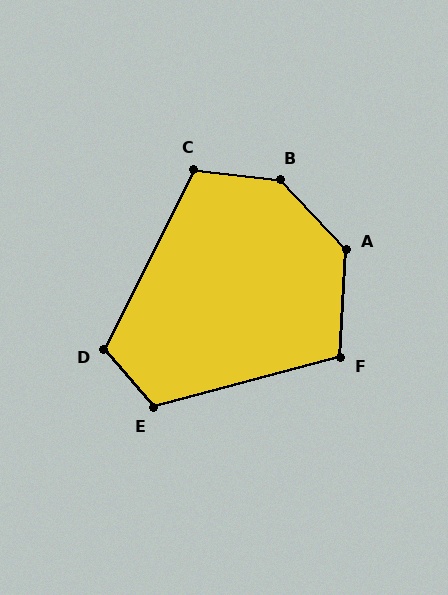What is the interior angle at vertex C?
Approximately 111 degrees (obtuse).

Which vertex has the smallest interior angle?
F, at approximately 108 degrees.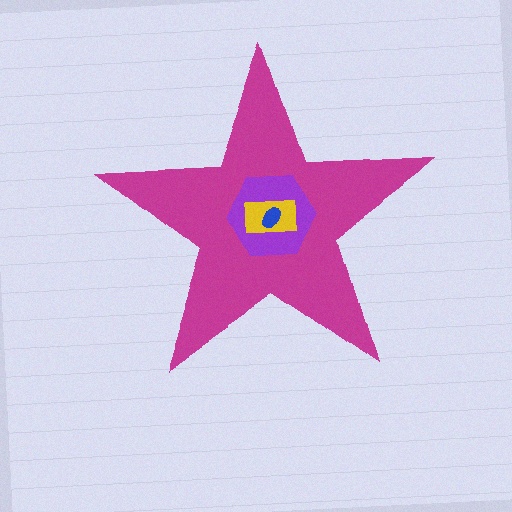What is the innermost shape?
The blue ellipse.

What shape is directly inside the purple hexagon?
The yellow rectangle.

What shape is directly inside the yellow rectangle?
The blue ellipse.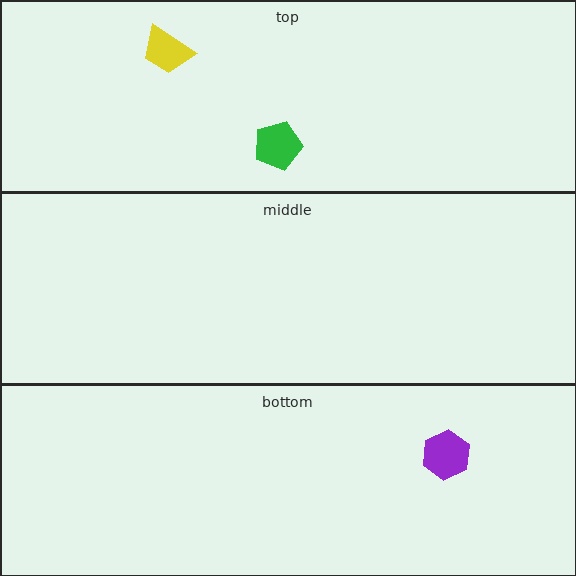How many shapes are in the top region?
2.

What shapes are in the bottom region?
The purple hexagon.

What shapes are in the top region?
The green pentagon, the yellow trapezoid.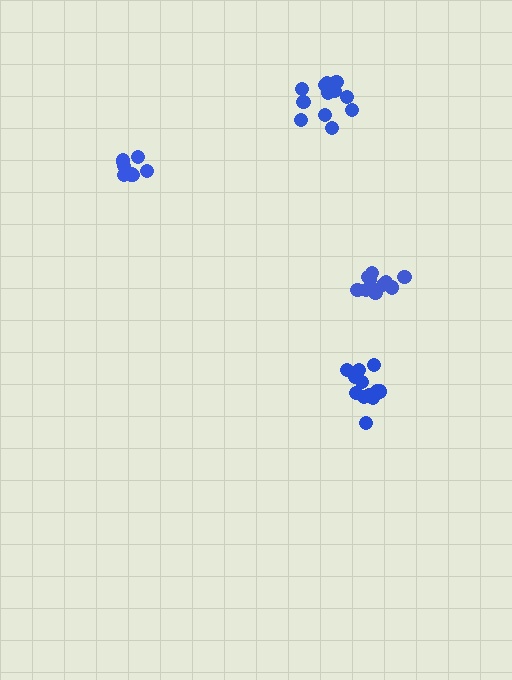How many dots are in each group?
Group 1: 12 dots, Group 2: 8 dots, Group 3: 13 dots, Group 4: 12 dots (45 total).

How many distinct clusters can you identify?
There are 4 distinct clusters.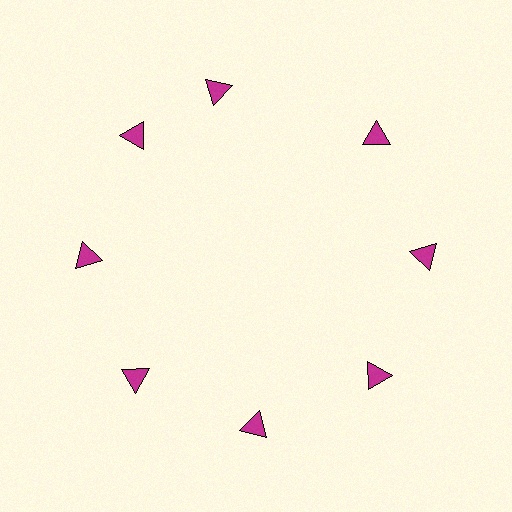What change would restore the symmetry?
The symmetry would be restored by rotating it back into even spacing with its neighbors so that all 8 triangles sit at equal angles and equal distance from the center.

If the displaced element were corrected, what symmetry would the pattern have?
It would have 8-fold rotational symmetry — the pattern would map onto itself every 45 degrees.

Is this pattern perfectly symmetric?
No. The 8 magenta triangles are arranged in a ring, but one element near the 12 o'clock position is rotated out of alignment along the ring, breaking the 8-fold rotational symmetry.